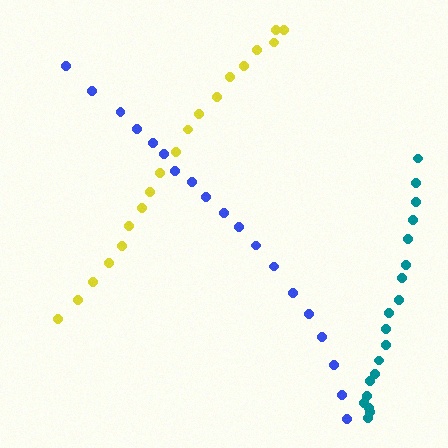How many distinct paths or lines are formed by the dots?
There are 3 distinct paths.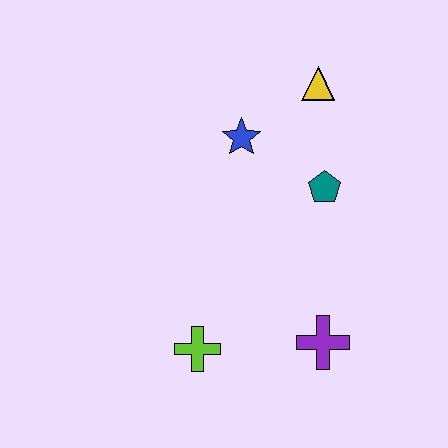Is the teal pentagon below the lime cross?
No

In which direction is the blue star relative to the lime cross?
The blue star is above the lime cross.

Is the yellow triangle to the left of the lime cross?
No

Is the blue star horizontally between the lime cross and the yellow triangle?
Yes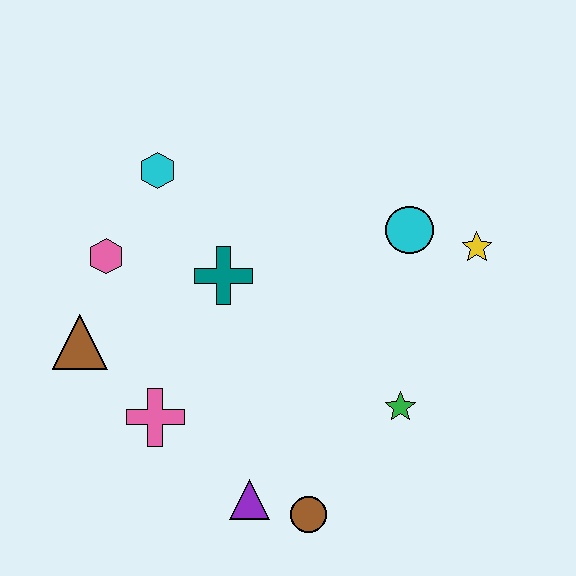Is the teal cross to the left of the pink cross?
No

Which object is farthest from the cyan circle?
The brown triangle is farthest from the cyan circle.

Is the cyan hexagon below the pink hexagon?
No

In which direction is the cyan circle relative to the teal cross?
The cyan circle is to the right of the teal cross.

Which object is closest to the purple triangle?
The brown circle is closest to the purple triangle.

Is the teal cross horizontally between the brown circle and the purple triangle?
No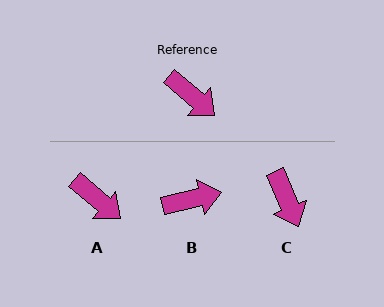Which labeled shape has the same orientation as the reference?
A.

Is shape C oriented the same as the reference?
No, it is off by about 26 degrees.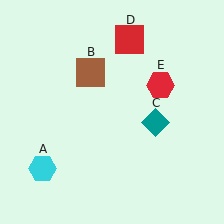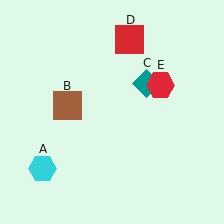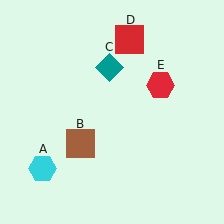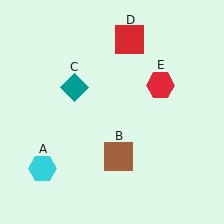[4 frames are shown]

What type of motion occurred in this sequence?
The brown square (object B), teal diamond (object C) rotated counterclockwise around the center of the scene.